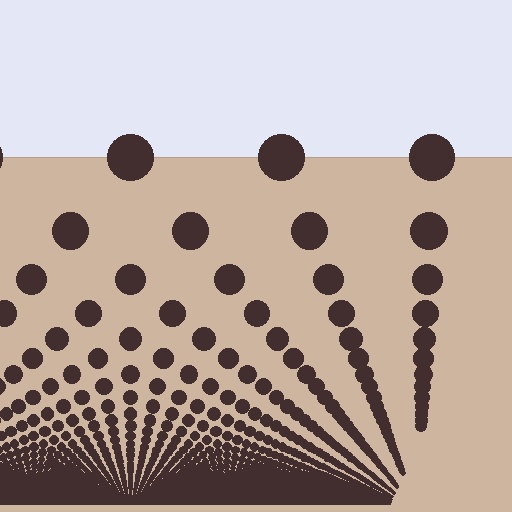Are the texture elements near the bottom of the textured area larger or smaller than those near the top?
Smaller. The gradient is inverted — elements near the bottom are smaller and denser.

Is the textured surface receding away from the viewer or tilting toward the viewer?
The surface appears to tilt toward the viewer. Texture elements get larger and sparser toward the top.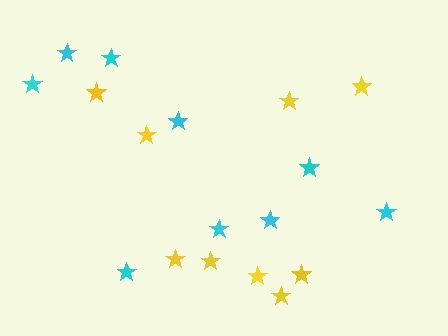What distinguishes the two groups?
There are 2 groups: one group of cyan stars (9) and one group of yellow stars (9).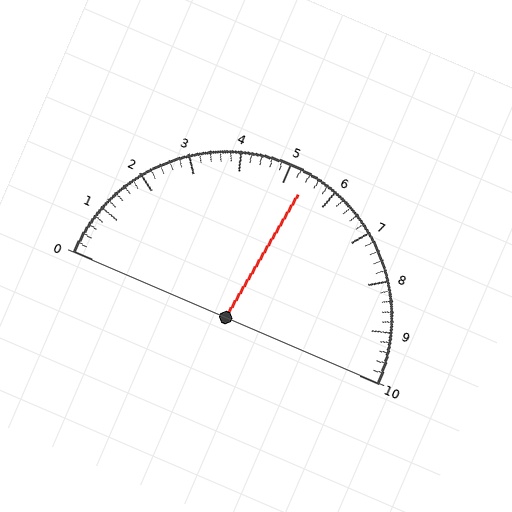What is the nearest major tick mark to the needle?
The nearest major tick mark is 5.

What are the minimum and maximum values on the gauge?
The gauge ranges from 0 to 10.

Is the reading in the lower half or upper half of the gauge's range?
The reading is in the upper half of the range (0 to 10).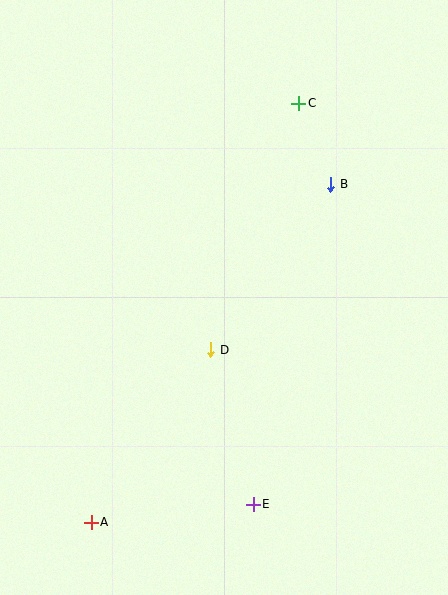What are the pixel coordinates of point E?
Point E is at (253, 504).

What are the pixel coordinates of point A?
Point A is at (91, 522).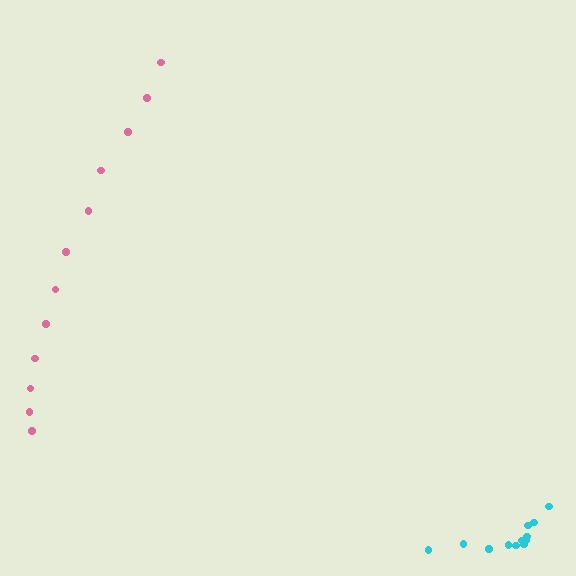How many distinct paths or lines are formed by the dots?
There are 2 distinct paths.